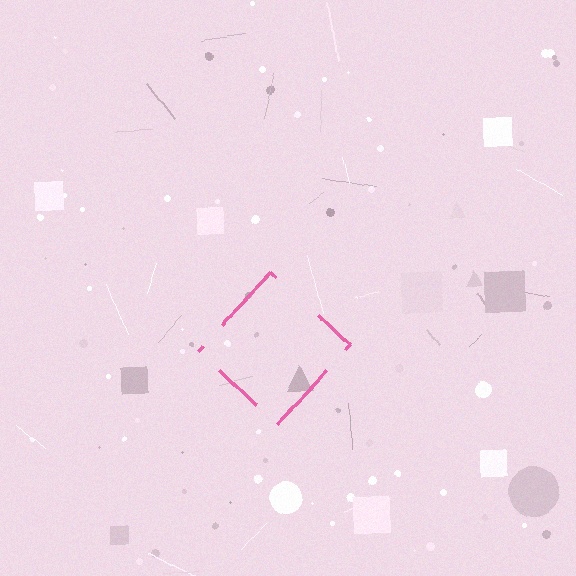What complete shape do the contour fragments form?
The contour fragments form a diamond.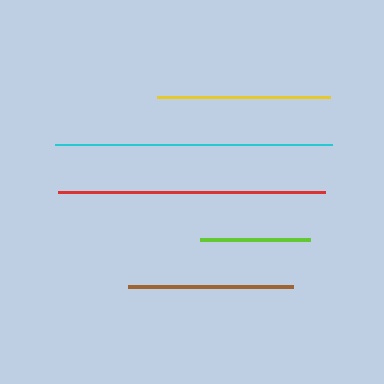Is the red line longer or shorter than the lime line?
The red line is longer than the lime line.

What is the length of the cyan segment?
The cyan segment is approximately 277 pixels long.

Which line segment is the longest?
The cyan line is the longest at approximately 277 pixels.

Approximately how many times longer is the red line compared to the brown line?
The red line is approximately 1.6 times the length of the brown line.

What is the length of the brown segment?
The brown segment is approximately 165 pixels long.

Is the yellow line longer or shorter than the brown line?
The yellow line is longer than the brown line.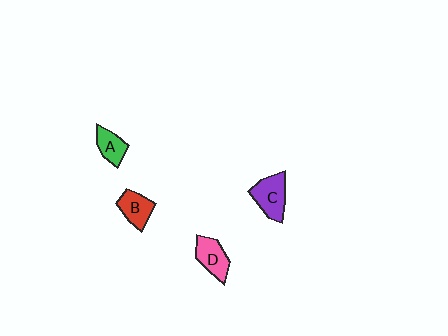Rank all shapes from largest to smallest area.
From largest to smallest: C (purple), D (pink), B (red), A (green).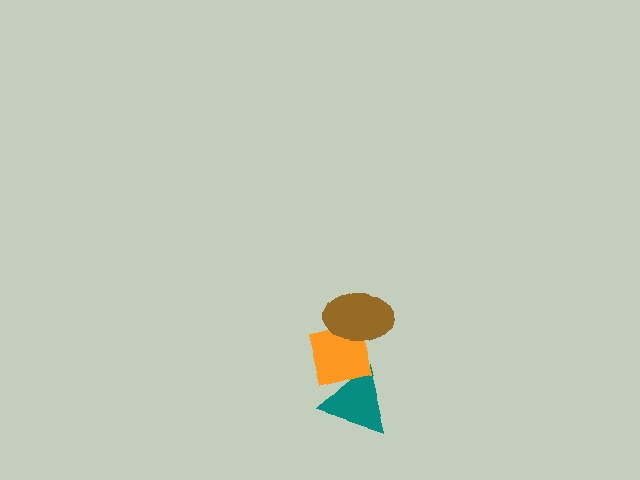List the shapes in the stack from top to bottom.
From top to bottom: the brown ellipse, the orange square, the teal triangle.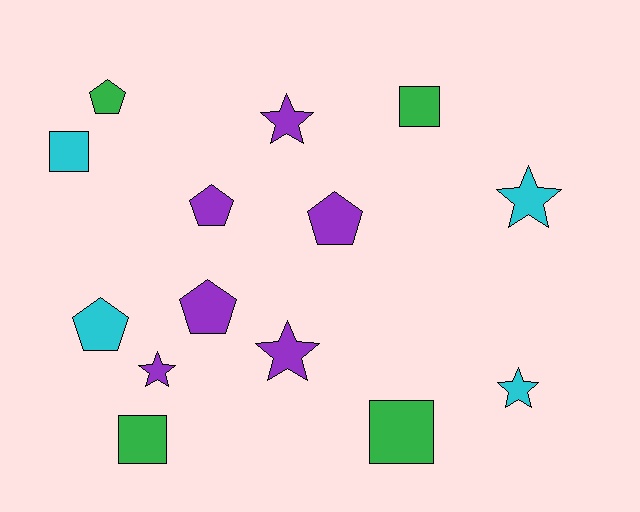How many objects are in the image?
There are 14 objects.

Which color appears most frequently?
Purple, with 6 objects.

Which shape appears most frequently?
Pentagon, with 5 objects.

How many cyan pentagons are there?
There is 1 cyan pentagon.